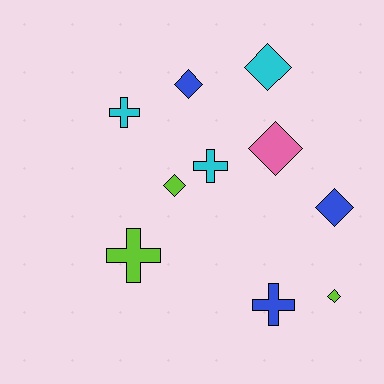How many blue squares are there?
There are no blue squares.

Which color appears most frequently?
Blue, with 3 objects.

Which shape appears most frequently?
Diamond, with 6 objects.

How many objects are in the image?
There are 10 objects.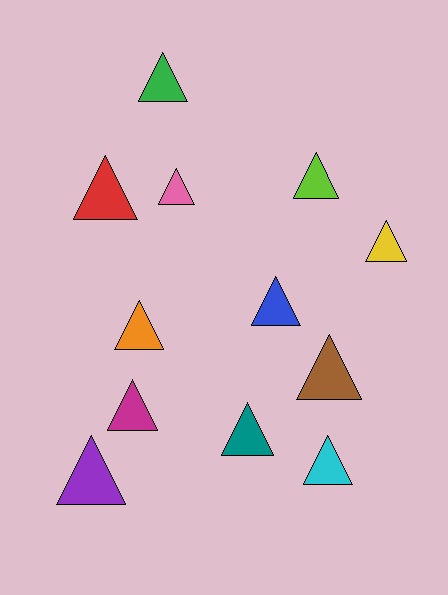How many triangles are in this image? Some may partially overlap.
There are 12 triangles.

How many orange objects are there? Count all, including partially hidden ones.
There is 1 orange object.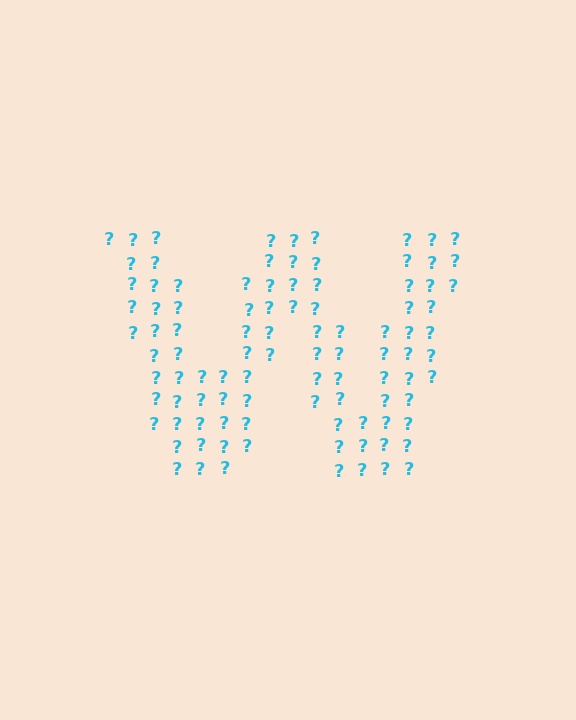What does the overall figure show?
The overall figure shows the letter W.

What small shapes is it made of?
It is made of small question marks.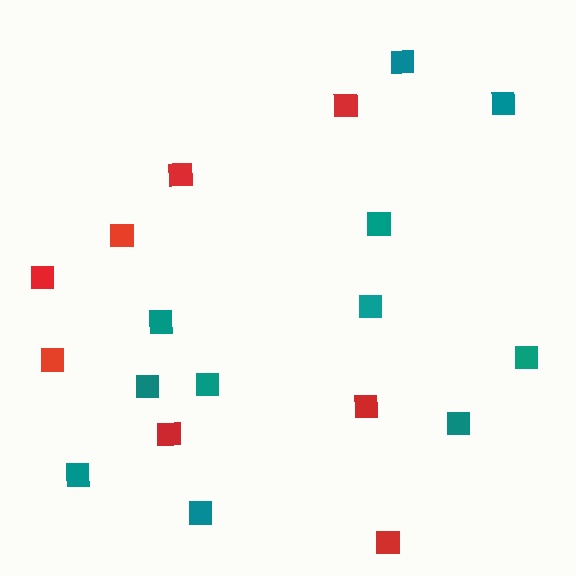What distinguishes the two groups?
There are 2 groups: one group of teal squares (11) and one group of red squares (8).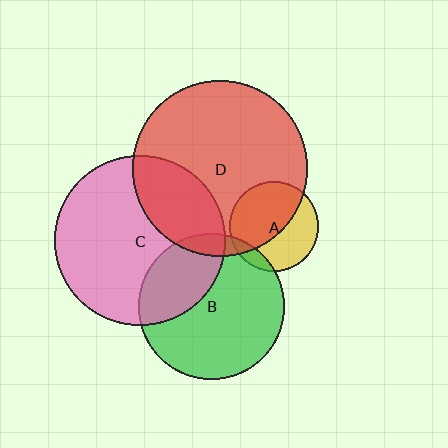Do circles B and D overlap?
Yes.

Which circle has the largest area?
Circle D (red).